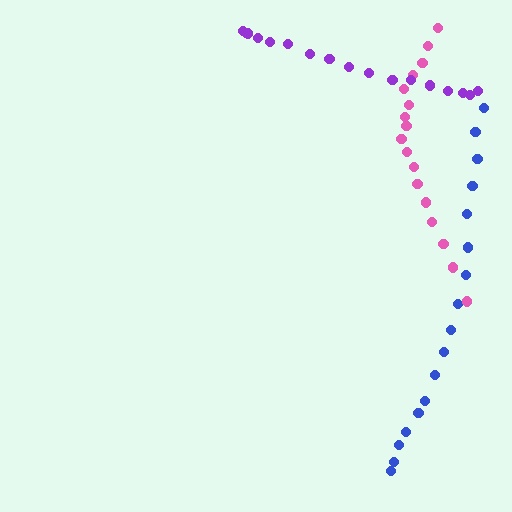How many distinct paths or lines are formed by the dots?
There are 3 distinct paths.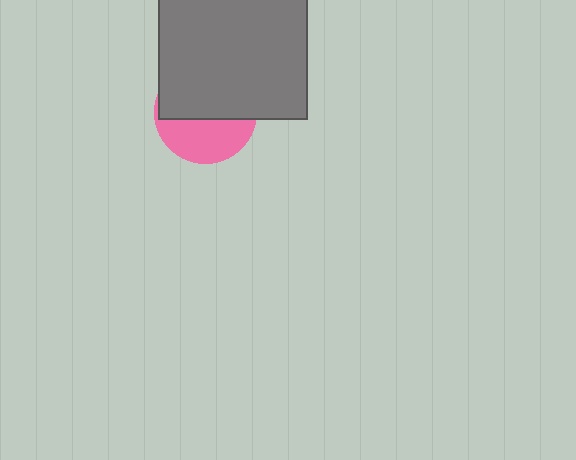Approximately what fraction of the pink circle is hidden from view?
Roughly 58% of the pink circle is hidden behind the gray rectangle.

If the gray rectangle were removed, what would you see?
You would see the complete pink circle.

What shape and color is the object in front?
The object in front is a gray rectangle.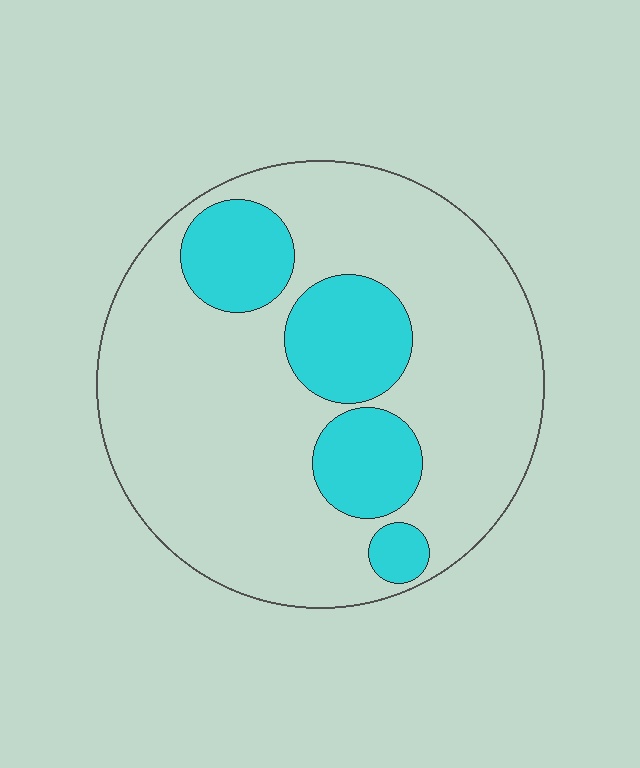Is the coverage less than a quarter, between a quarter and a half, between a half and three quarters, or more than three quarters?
Less than a quarter.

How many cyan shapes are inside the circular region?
4.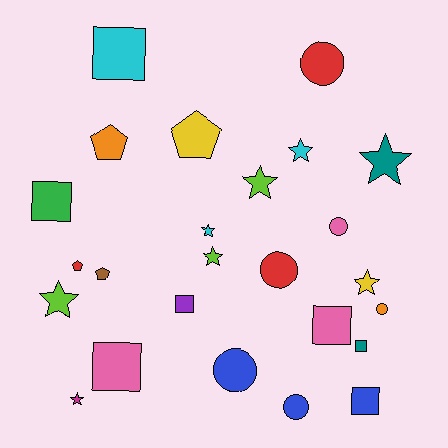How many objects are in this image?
There are 25 objects.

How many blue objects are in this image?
There are 3 blue objects.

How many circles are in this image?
There are 6 circles.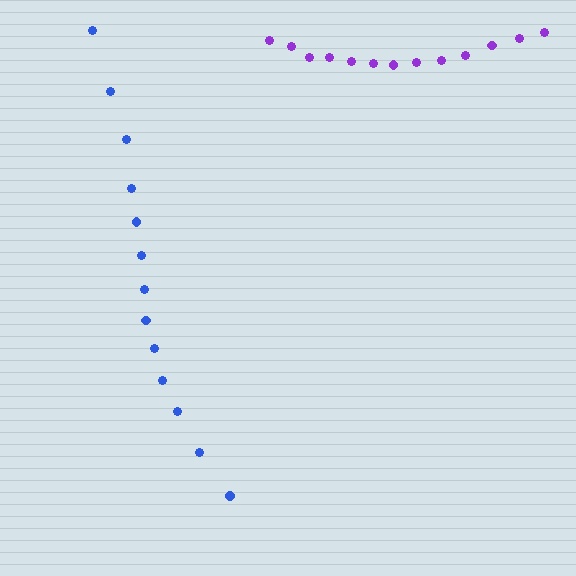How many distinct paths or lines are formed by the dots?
There are 2 distinct paths.